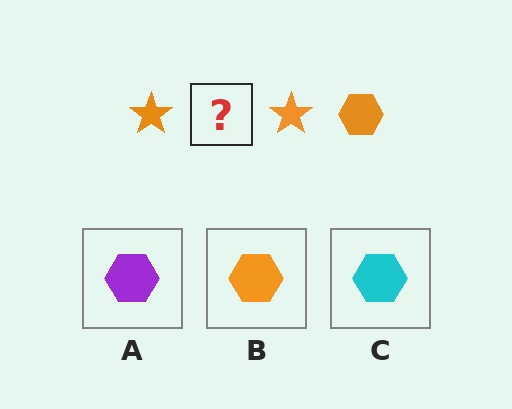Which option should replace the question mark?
Option B.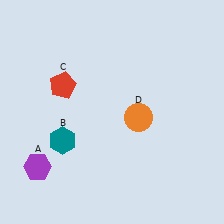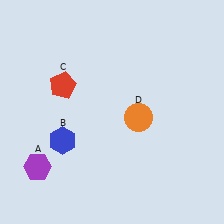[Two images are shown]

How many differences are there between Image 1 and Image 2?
There is 1 difference between the two images.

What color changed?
The hexagon (B) changed from teal in Image 1 to blue in Image 2.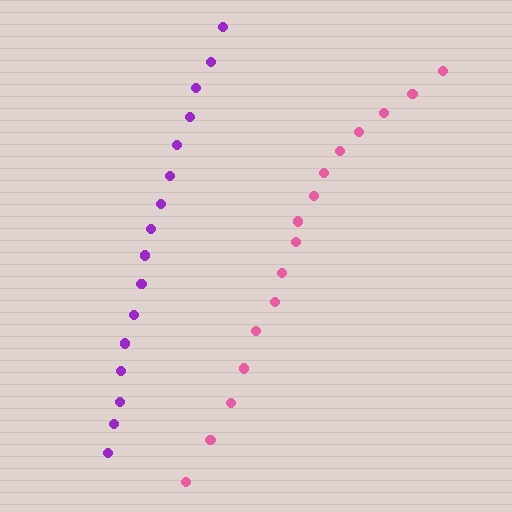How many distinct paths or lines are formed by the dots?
There are 2 distinct paths.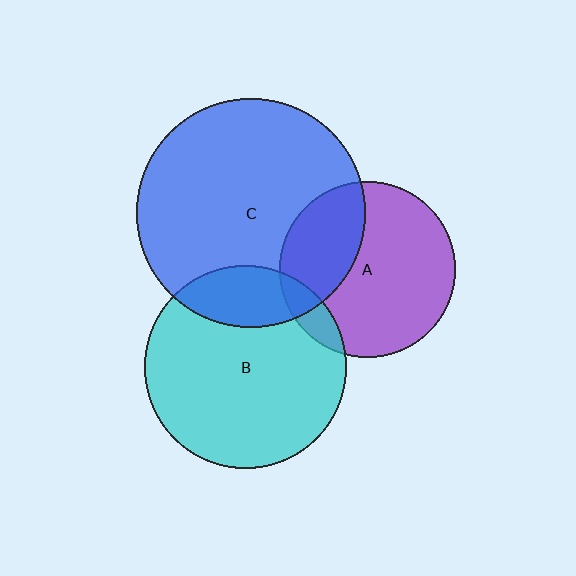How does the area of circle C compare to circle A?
Approximately 1.7 times.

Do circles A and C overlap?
Yes.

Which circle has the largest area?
Circle C (blue).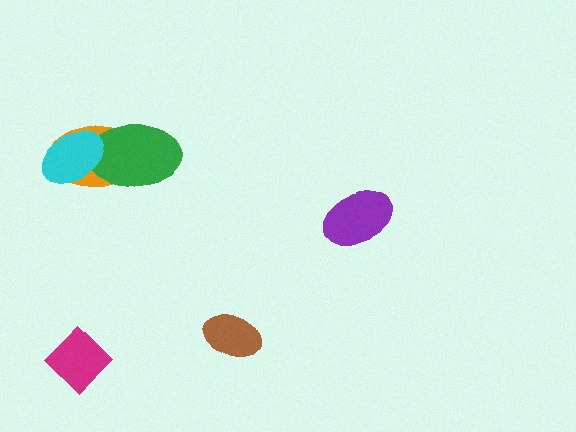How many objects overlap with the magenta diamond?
0 objects overlap with the magenta diamond.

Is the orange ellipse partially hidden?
Yes, it is partially covered by another shape.